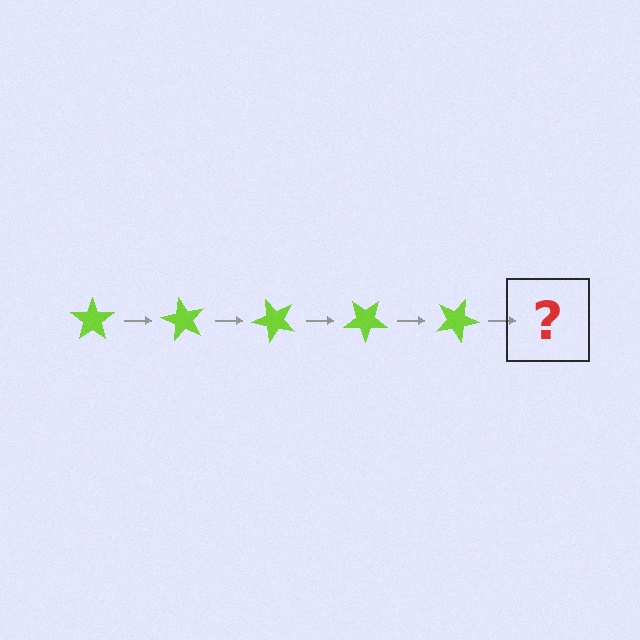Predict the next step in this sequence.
The next step is a lime star rotated 300 degrees.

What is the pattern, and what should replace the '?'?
The pattern is that the star rotates 60 degrees each step. The '?' should be a lime star rotated 300 degrees.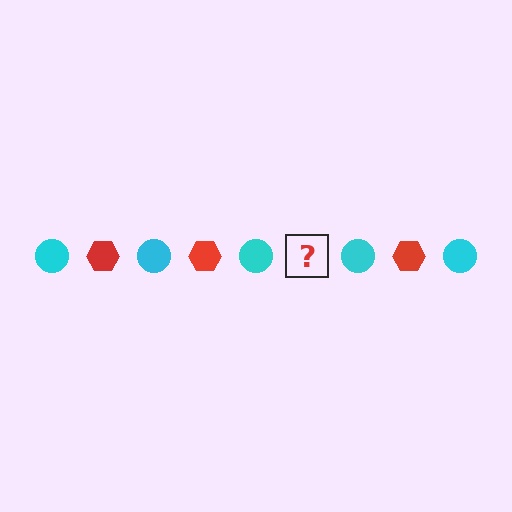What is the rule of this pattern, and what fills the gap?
The rule is that the pattern alternates between cyan circle and red hexagon. The gap should be filled with a red hexagon.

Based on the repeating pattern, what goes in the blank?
The blank should be a red hexagon.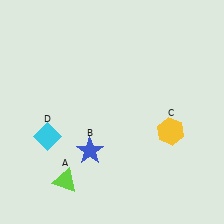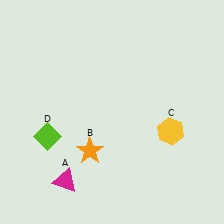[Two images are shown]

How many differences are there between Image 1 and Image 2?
There are 3 differences between the two images.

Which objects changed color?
A changed from lime to magenta. B changed from blue to orange. D changed from cyan to lime.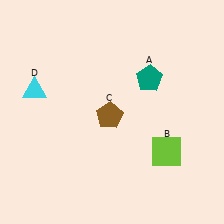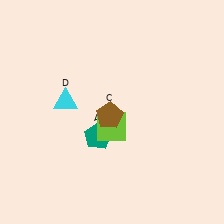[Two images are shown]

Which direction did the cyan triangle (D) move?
The cyan triangle (D) moved right.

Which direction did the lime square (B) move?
The lime square (B) moved left.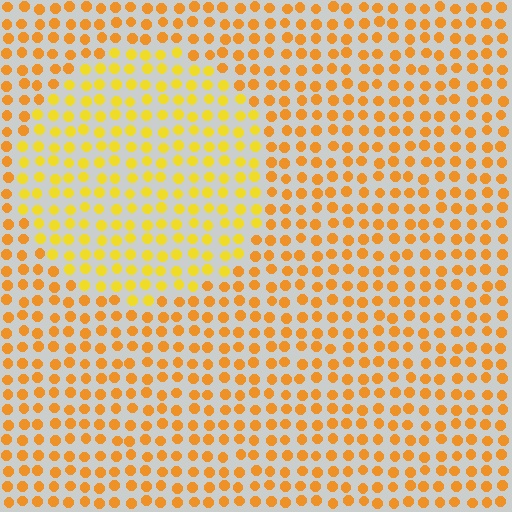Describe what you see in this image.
The image is filled with small orange elements in a uniform arrangement. A circle-shaped region is visible where the elements are tinted to a slightly different hue, forming a subtle color boundary.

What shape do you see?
I see a circle.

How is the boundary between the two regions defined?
The boundary is defined purely by a slight shift in hue (about 23 degrees). Spacing, size, and orientation are identical on both sides.